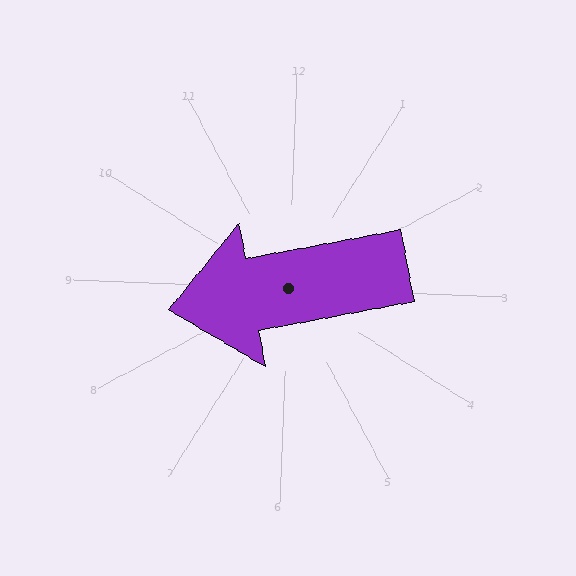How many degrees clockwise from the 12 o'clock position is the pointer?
Approximately 257 degrees.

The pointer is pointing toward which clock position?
Roughly 9 o'clock.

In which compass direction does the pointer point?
West.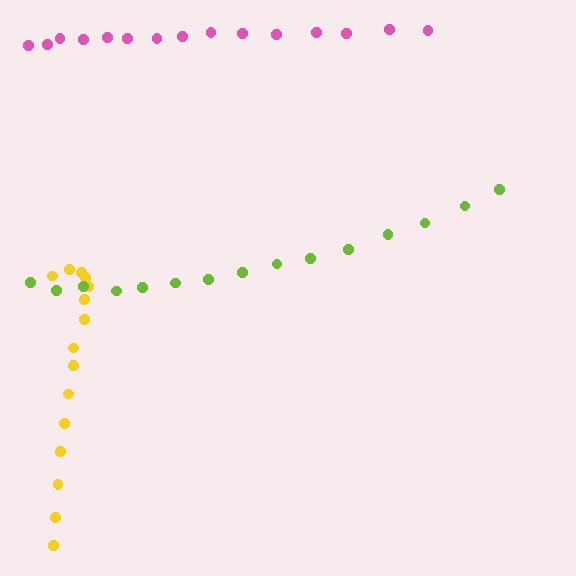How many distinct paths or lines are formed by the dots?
There are 3 distinct paths.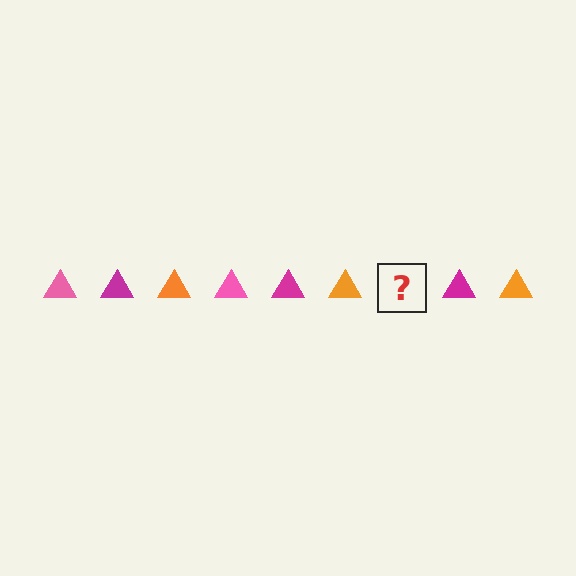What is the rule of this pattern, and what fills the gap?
The rule is that the pattern cycles through pink, magenta, orange triangles. The gap should be filled with a pink triangle.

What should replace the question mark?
The question mark should be replaced with a pink triangle.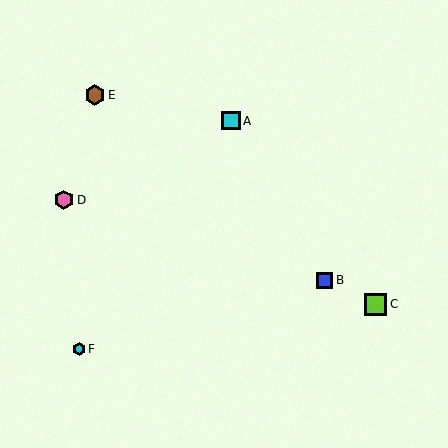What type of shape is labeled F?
Shape F is a cyan hexagon.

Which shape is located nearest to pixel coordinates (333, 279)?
The blue square (labeled B) at (325, 280) is nearest to that location.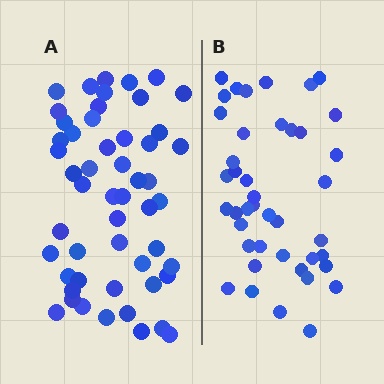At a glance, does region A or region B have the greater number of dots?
Region A (the left region) has more dots.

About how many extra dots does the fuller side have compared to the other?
Region A has roughly 10 or so more dots than region B.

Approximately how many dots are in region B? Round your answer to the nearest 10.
About 40 dots. (The exact count is 42, which rounds to 40.)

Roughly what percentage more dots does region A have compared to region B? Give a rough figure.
About 25% more.